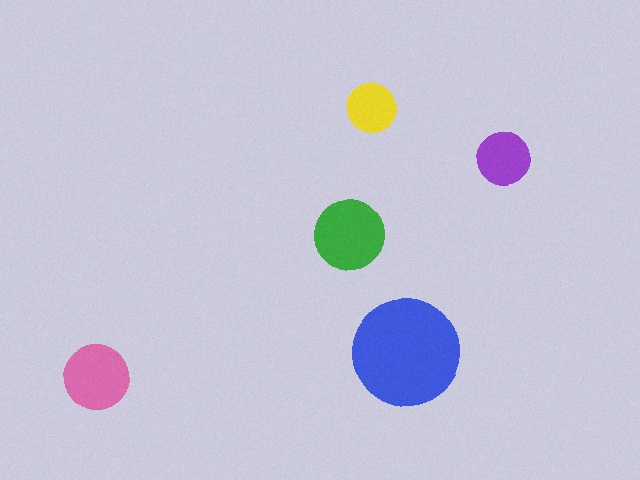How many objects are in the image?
There are 5 objects in the image.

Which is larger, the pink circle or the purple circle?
The pink one.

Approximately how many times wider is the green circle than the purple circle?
About 1.5 times wider.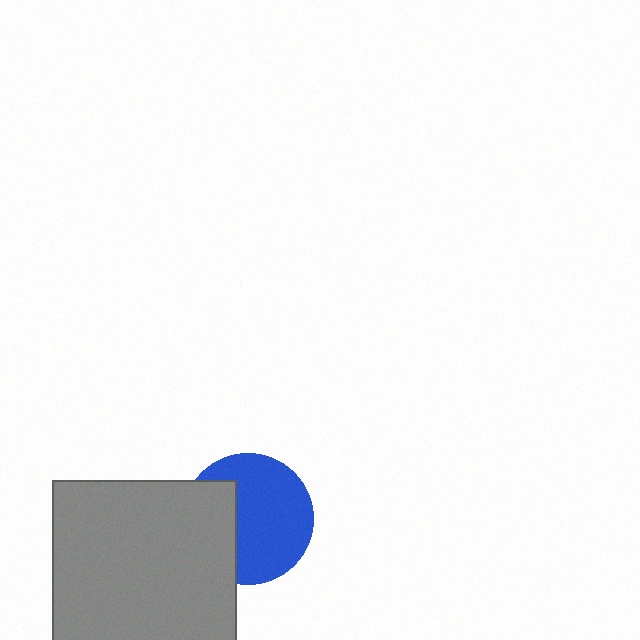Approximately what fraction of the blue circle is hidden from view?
Roughly 35% of the blue circle is hidden behind the gray square.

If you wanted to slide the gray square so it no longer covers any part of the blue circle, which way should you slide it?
Slide it left — that is the most direct way to separate the two shapes.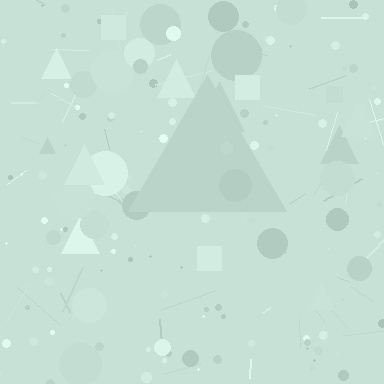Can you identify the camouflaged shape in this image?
The camouflaged shape is a triangle.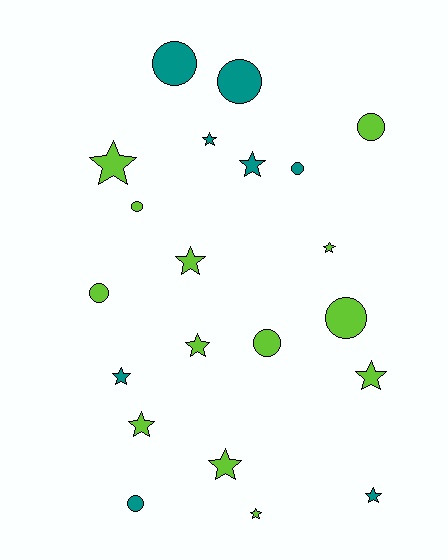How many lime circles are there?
There are 5 lime circles.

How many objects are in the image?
There are 21 objects.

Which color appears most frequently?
Lime, with 13 objects.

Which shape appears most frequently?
Star, with 12 objects.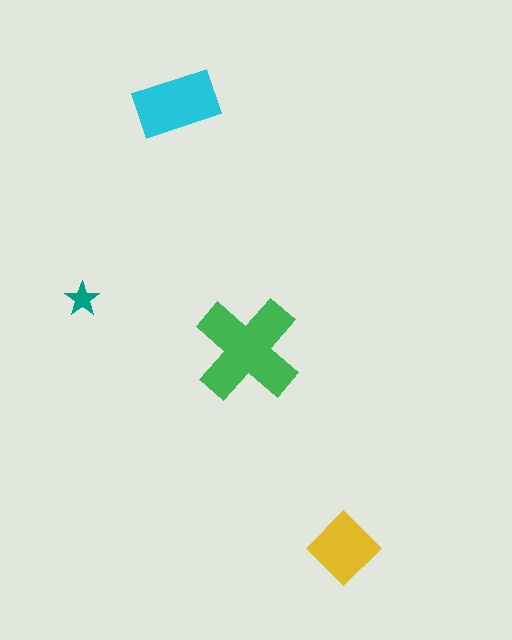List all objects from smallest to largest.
The teal star, the yellow diamond, the cyan rectangle, the green cross.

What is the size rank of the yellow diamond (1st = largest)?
3rd.